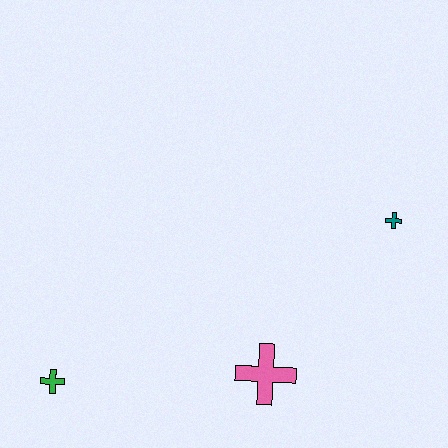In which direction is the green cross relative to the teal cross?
The green cross is to the left of the teal cross.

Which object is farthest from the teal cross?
The green cross is farthest from the teal cross.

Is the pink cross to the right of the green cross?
Yes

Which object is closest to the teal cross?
The pink cross is closest to the teal cross.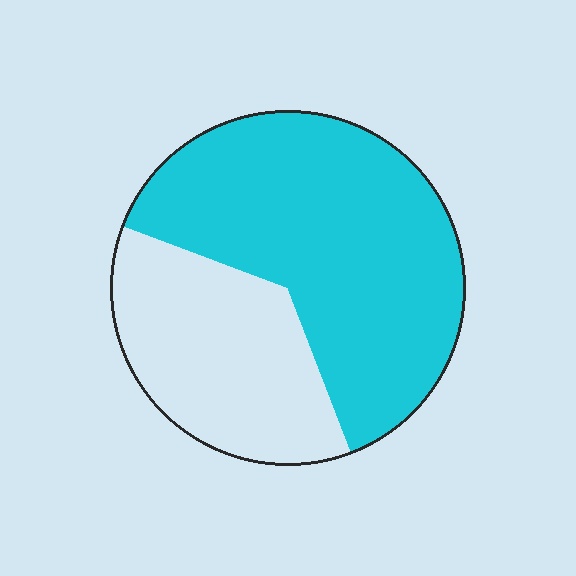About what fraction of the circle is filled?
About five eighths (5/8).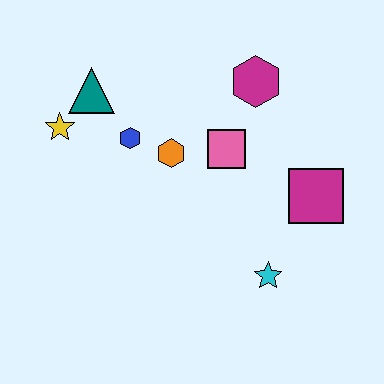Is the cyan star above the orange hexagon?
No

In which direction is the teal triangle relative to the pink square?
The teal triangle is to the left of the pink square.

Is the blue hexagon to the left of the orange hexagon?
Yes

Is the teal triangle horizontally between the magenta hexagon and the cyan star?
No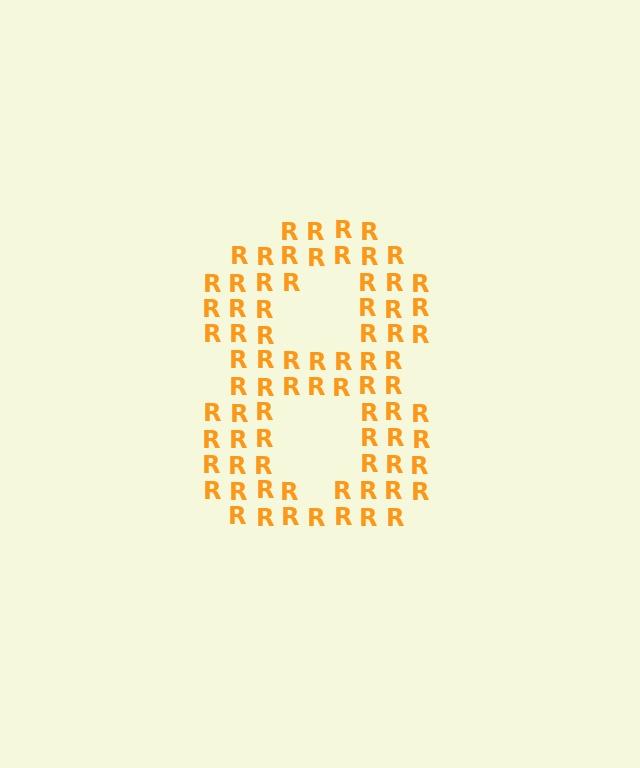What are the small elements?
The small elements are letter R's.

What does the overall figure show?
The overall figure shows the digit 8.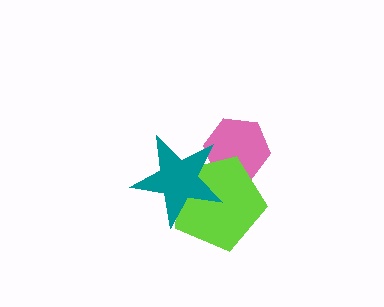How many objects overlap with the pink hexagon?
2 objects overlap with the pink hexagon.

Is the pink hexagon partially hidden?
Yes, it is partially covered by another shape.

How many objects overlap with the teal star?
2 objects overlap with the teal star.